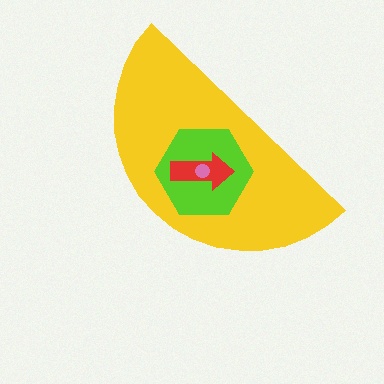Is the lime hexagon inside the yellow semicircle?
Yes.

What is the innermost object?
The pink circle.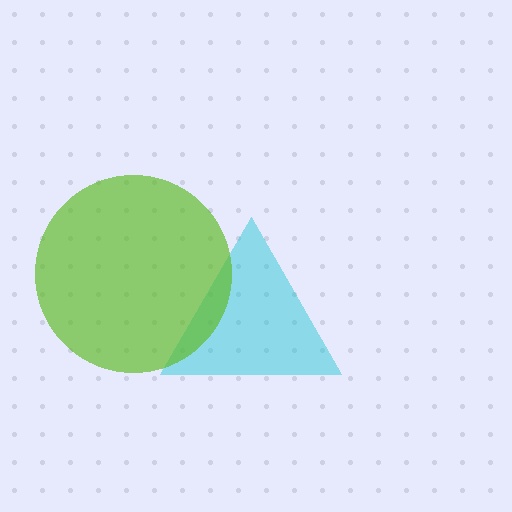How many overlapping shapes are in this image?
There are 2 overlapping shapes in the image.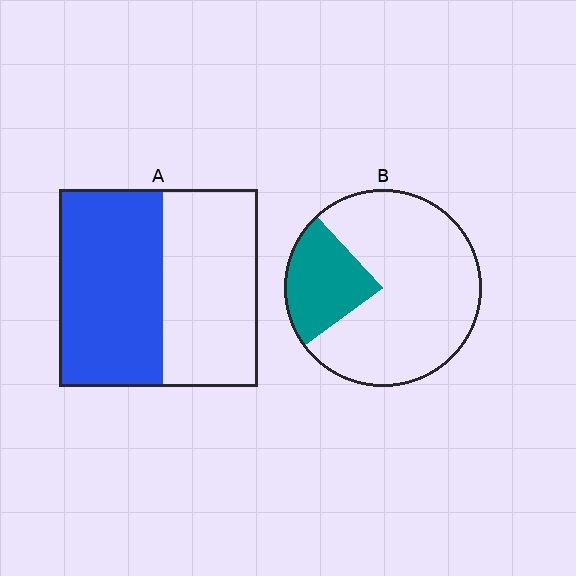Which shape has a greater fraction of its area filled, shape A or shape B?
Shape A.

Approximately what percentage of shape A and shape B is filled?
A is approximately 50% and B is approximately 25%.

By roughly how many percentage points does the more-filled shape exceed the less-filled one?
By roughly 30 percentage points (A over B).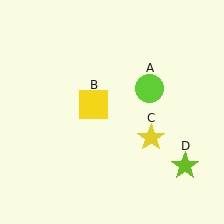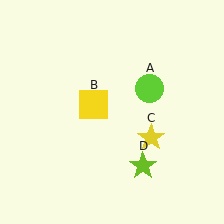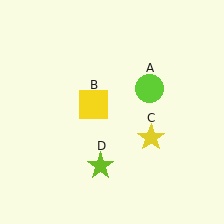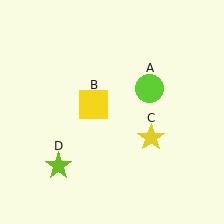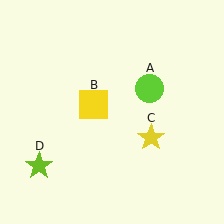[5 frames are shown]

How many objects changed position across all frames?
1 object changed position: lime star (object D).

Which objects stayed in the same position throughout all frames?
Lime circle (object A) and yellow square (object B) and yellow star (object C) remained stationary.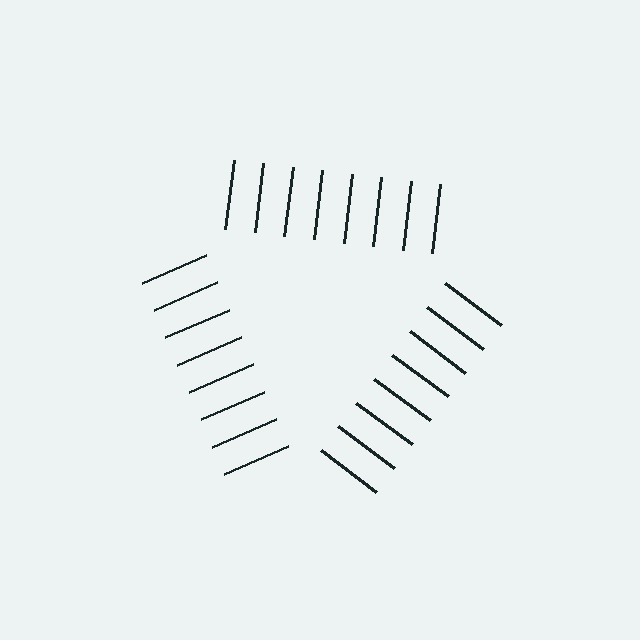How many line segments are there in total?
24 — 8 along each of the 3 edges.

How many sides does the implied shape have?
3 sides — the line-ends trace a triangle.